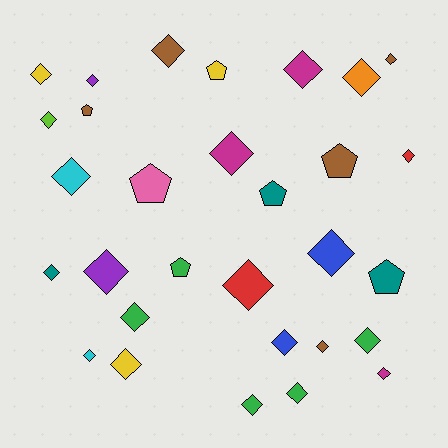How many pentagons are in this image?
There are 7 pentagons.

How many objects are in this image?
There are 30 objects.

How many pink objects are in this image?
There is 1 pink object.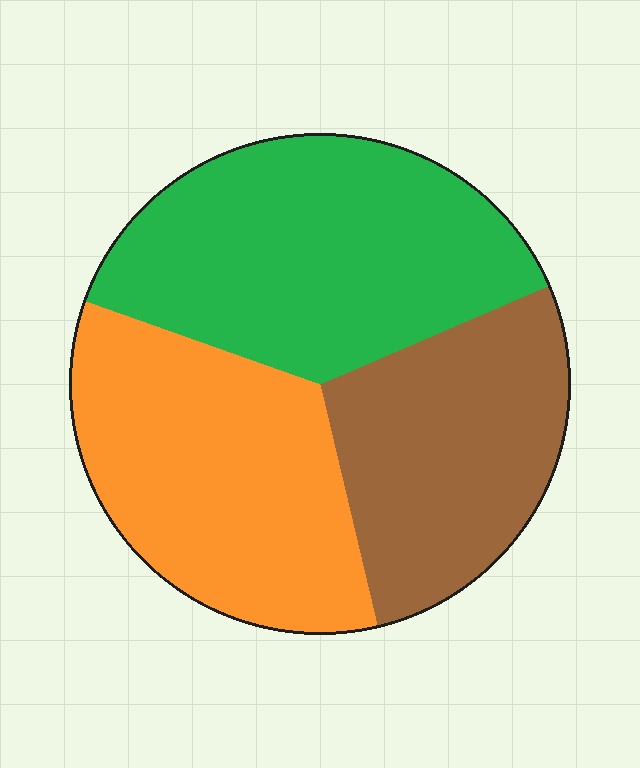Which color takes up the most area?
Green, at roughly 40%.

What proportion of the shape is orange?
Orange covers around 35% of the shape.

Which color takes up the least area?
Brown, at roughly 30%.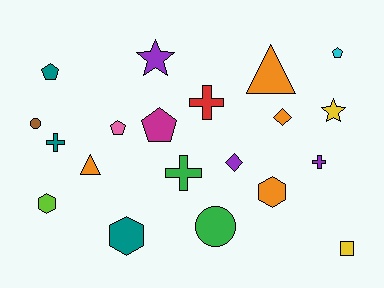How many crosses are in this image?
There are 4 crosses.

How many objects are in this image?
There are 20 objects.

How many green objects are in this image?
There are 2 green objects.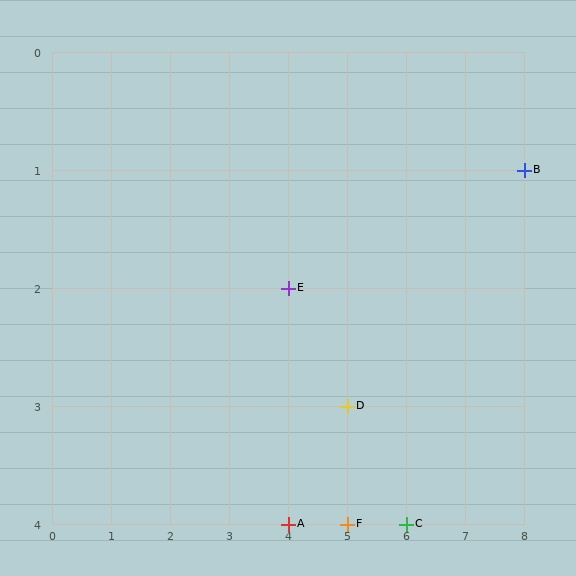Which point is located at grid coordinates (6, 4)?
Point C is at (6, 4).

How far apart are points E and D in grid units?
Points E and D are 1 column and 1 row apart (about 1.4 grid units diagonally).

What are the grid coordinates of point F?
Point F is at grid coordinates (5, 4).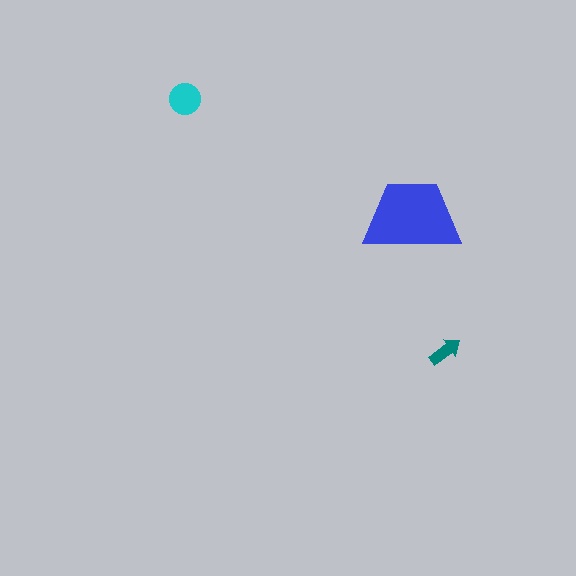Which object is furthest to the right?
The teal arrow is rightmost.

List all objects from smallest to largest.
The teal arrow, the cyan circle, the blue trapezoid.